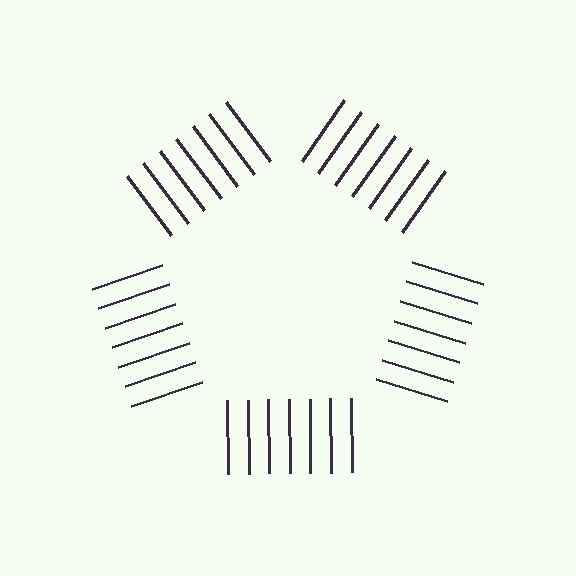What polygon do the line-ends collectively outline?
An illusory pentagon — the line segments terminate on its edges but no continuous stroke is drawn.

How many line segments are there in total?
35 — 7 along each of the 5 edges.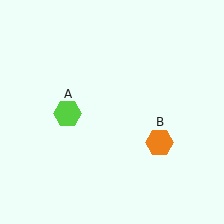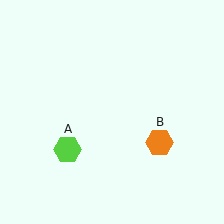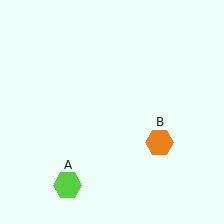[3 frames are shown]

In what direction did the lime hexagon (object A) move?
The lime hexagon (object A) moved down.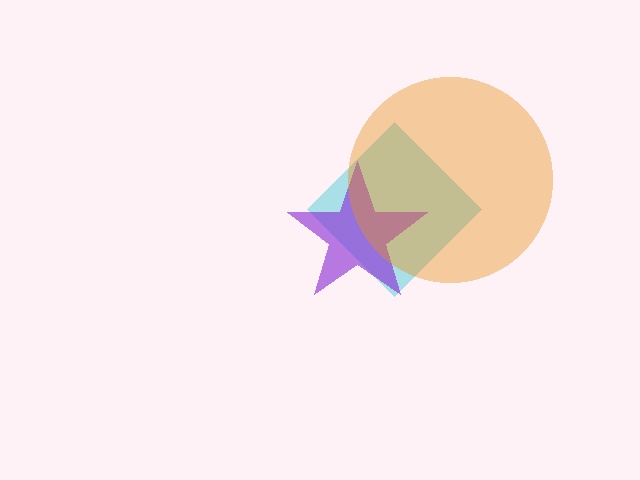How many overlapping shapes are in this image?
There are 3 overlapping shapes in the image.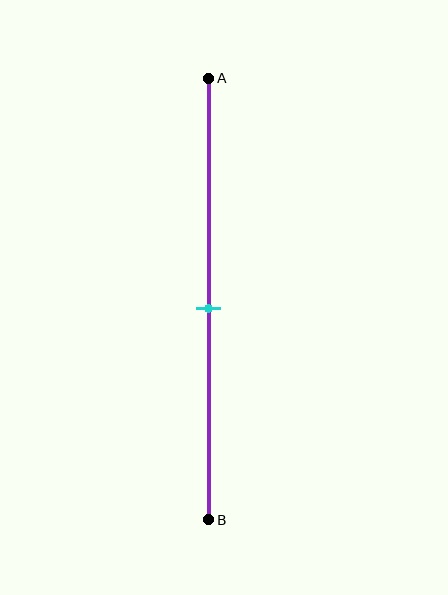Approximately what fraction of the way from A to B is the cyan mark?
The cyan mark is approximately 50% of the way from A to B.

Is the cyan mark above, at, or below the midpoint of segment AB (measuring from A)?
The cyan mark is approximately at the midpoint of segment AB.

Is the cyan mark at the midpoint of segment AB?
Yes, the mark is approximately at the midpoint.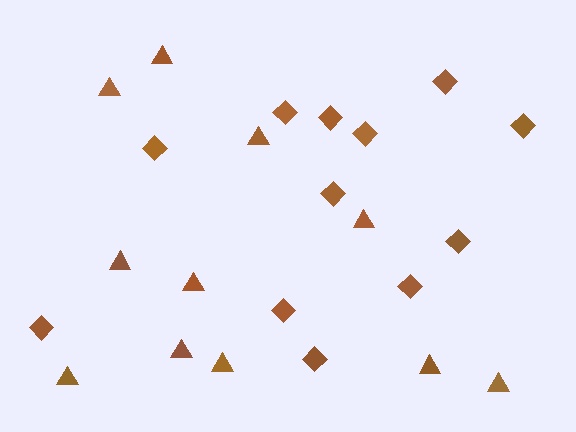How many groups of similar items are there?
There are 2 groups: one group of triangles (11) and one group of diamonds (12).